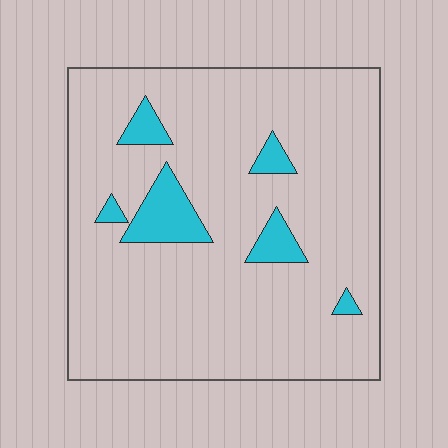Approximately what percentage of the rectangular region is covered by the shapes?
Approximately 10%.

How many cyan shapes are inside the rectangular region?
6.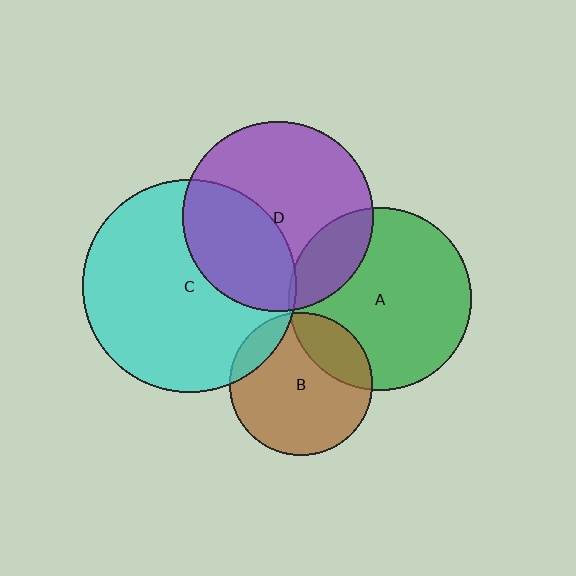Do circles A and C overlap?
Yes.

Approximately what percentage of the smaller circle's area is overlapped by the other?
Approximately 5%.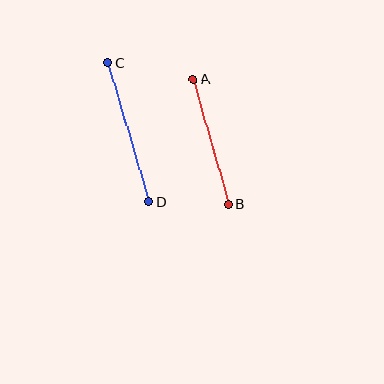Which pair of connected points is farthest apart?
Points C and D are farthest apart.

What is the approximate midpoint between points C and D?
The midpoint is at approximately (128, 132) pixels.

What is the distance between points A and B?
The distance is approximately 130 pixels.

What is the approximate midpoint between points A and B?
The midpoint is at approximately (211, 142) pixels.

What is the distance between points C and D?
The distance is approximately 145 pixels.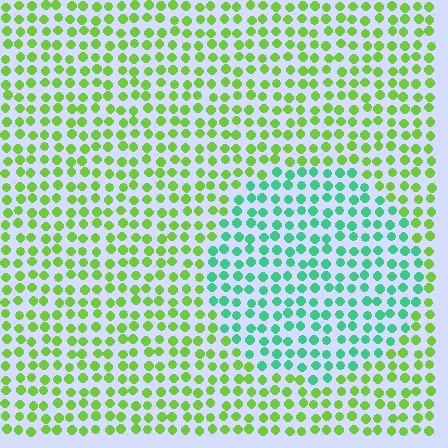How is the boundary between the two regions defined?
The boundary is defined purely by a slight shift in hue (about 55 degrees). Spacing, size, and orientation are identical on both sides.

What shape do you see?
I see a circle.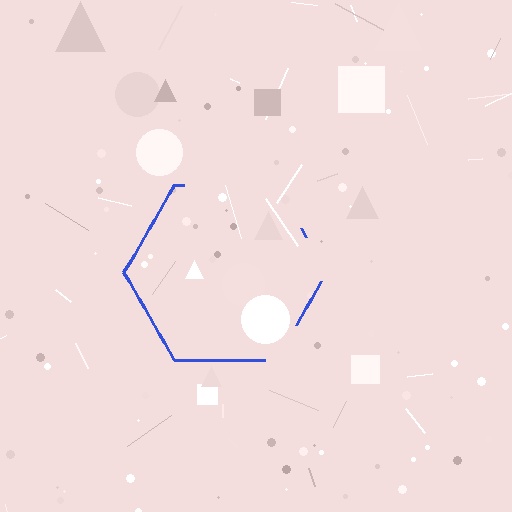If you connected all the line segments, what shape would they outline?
They would outline a hexagon.